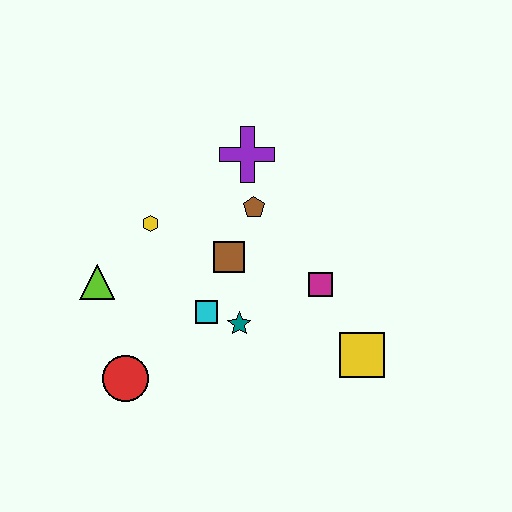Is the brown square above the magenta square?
Yes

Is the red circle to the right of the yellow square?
No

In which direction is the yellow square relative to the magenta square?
The yellow square is below the magenta square.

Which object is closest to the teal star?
The cyan square is closest to the teal star.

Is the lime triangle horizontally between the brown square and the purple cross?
No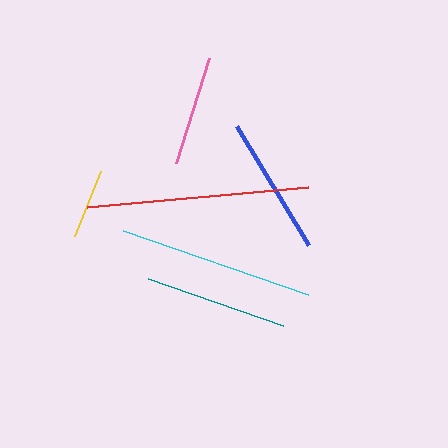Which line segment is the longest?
The red line is the longest at approximately 222 pixels.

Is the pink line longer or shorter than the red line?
The red line is longer than the pink line.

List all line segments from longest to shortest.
From longest to shortest: red, cyan, teal, blue, pink, yellow.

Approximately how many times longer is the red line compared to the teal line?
The red line is approximately 1.6 times the length of the teal line.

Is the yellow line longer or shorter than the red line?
The red line is longer than the yellow line.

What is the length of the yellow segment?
The yellow segment is approximately 70 pixels long.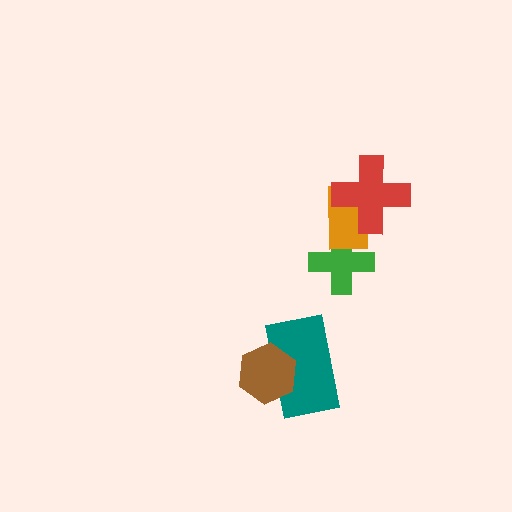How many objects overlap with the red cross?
1 object overlaps with the red cross.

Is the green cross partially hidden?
Yes, it is partially covered by another shape.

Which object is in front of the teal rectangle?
The brown hexagon is in front of the teal rectangle.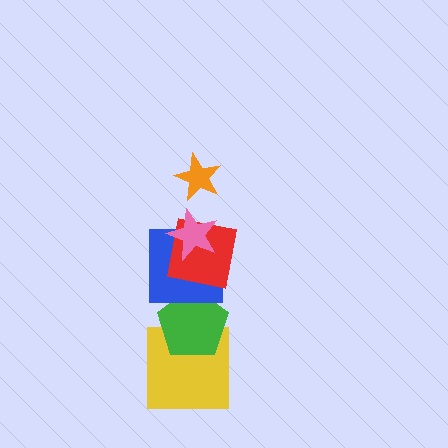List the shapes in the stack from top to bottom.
From top to bottom: the orange star, the pink star, the red square, the blue square, the green pentagon, the yellow square.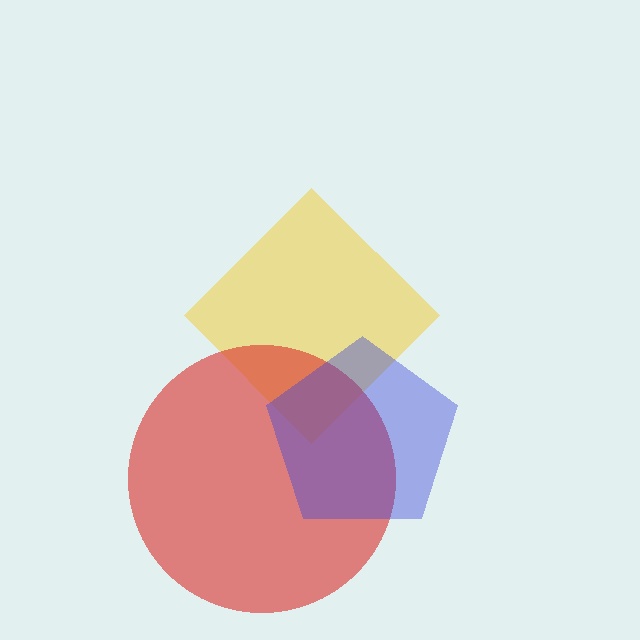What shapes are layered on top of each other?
The layered shapes are: a yellow diamond, a red circle, a blue pentagon.